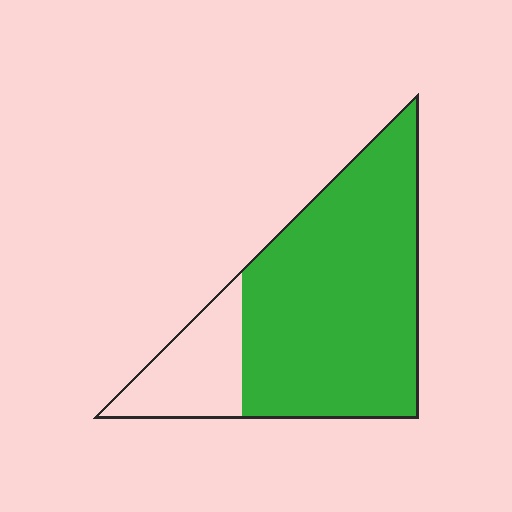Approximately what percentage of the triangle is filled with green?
Approximately 80%.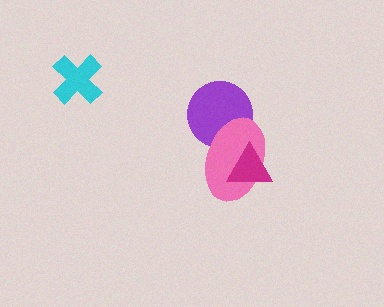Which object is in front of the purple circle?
The pink ellipse is in front of the purple circle.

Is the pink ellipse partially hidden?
Yes, it is partially covered by another shape.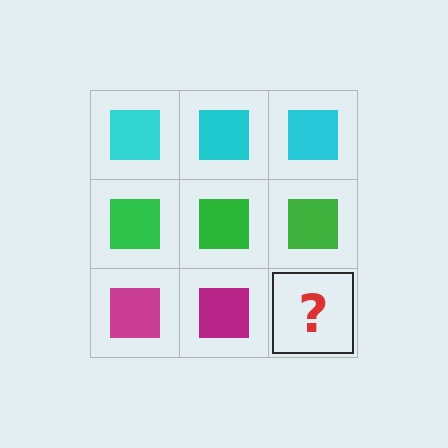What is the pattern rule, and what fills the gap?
The rule is that each row has a consistent color. The gap should be filled with a magenta square.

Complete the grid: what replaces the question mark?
The question mark should be replaced with a magenta square.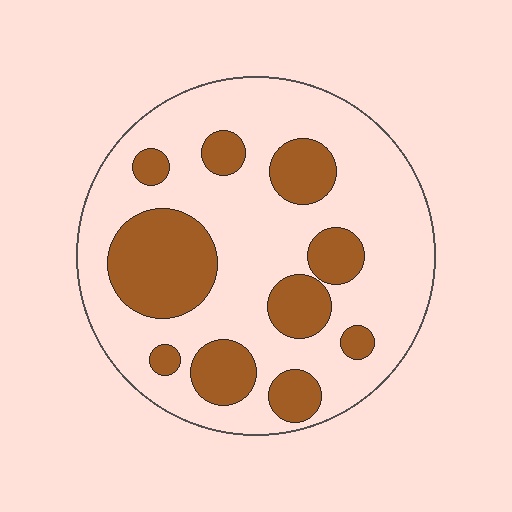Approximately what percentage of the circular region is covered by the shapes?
Approximately 30%.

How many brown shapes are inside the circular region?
10.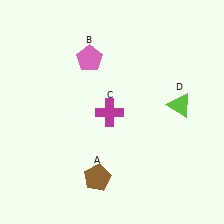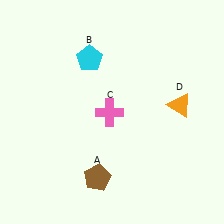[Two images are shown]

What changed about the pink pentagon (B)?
In Image 1, B is pink. In Image 2, it changed to cyan.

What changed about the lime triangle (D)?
In Image 1, D is lime. In Image 2, it changed to orange.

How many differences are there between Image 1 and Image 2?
There are 3 differences between the two images.